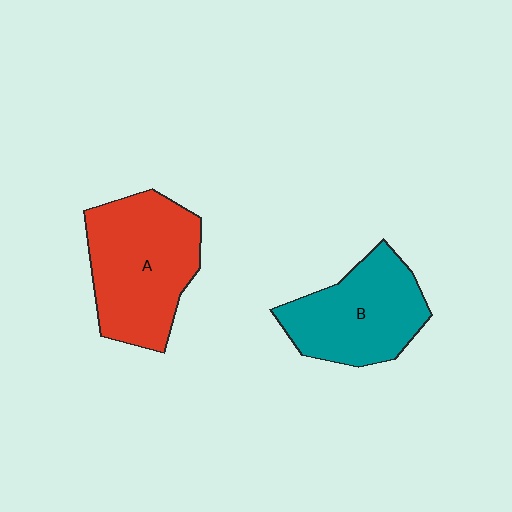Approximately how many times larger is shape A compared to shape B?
Approximately 1.2 times.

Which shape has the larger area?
Shape A (red).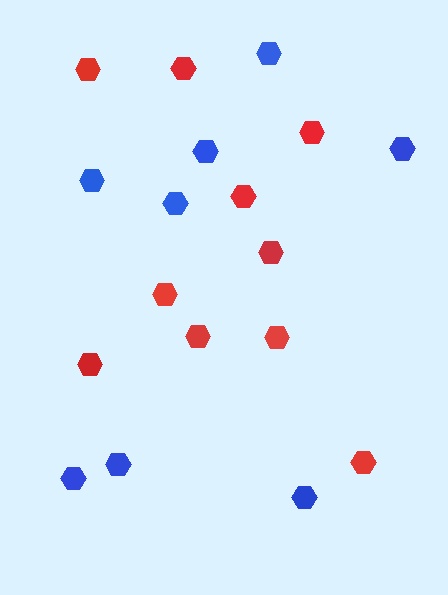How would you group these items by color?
There are 2 groups: one group of red hexagons (10) and one group of blue hexagons (8).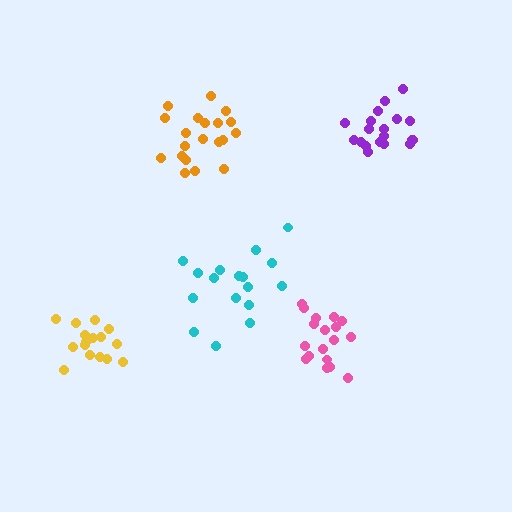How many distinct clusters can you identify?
There are 5 distinct clusters.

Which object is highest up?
The purple cluster is topmost.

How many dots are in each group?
Group 1: 20 dots, Group 2: 18 dots, Group 3: 19 dots, Group 4: 16 dots, Group 5: 17 dots (90 total).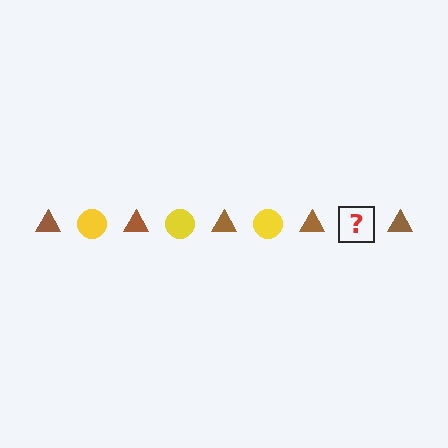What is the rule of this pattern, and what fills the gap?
The rule is that the pattern alternates between brown triangle and yellow circle. The gap should be filled with a yellow circle.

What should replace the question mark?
The question mark should be replaced with a yellow circle.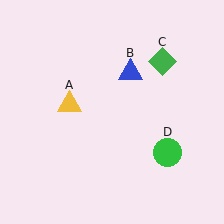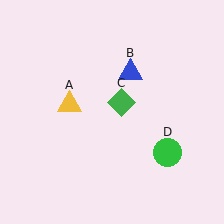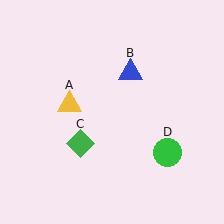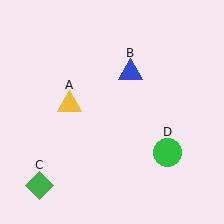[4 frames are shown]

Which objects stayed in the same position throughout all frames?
Yellow triangle (object A) and blue triangle (object B) and green circle (object D) remained stationary.